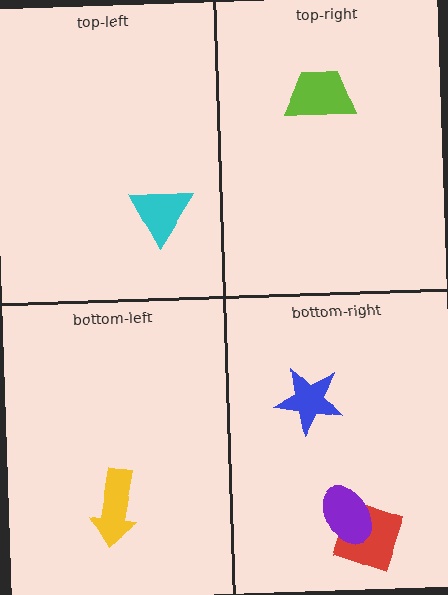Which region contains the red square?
The bottom-right region.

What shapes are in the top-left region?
The cyan triangle.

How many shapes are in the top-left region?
1.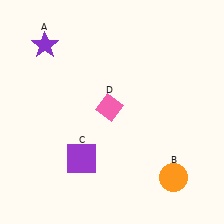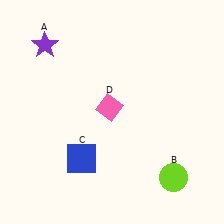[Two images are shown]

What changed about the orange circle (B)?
In Image 1, B is orange. In Image 2, it changed to lime.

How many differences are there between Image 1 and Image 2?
There are 2 differences between the two images.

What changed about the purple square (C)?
In Image 1, C is purple. In Image 2, it changed to blue.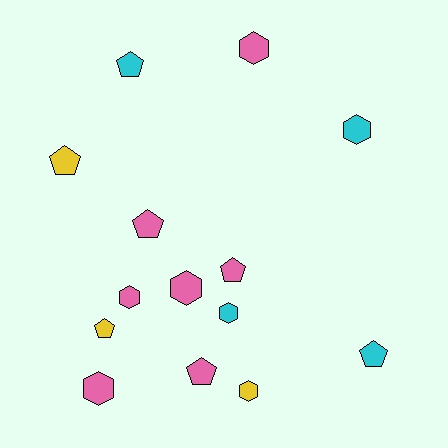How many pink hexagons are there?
There are 4 pink hexagons.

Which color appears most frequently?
Pink, with 7 objects.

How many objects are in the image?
There are 14 objects.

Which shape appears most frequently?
Hexagon, with 7 objects.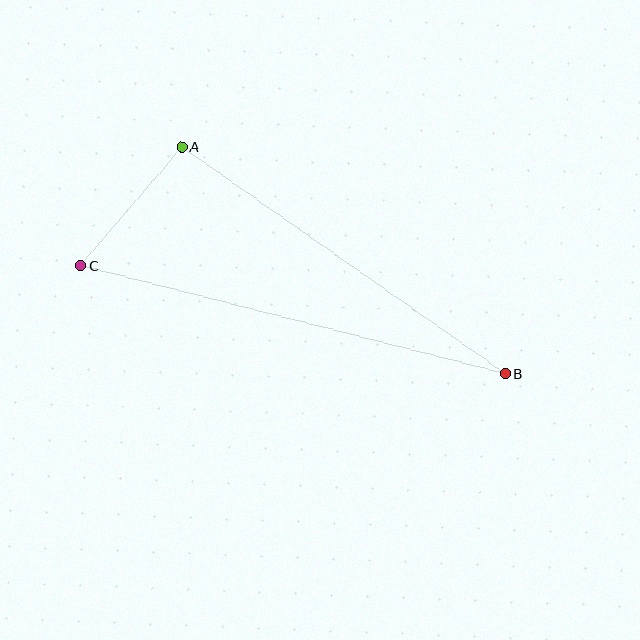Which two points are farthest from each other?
Points B and C are farthest from each other.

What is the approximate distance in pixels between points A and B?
The distance between A and B is approximately 395 pixels.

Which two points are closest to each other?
Points A and C are closest to each other.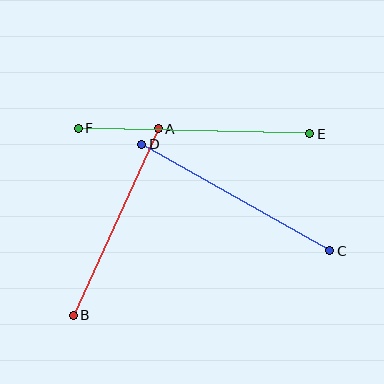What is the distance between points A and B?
The distance is approximately 205 pixels.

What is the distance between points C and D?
The distance is approximately 216 pixels.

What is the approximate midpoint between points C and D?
The midpoint is at approximately (236, 198) pixels.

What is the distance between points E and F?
The distance is approximately 231 pixels.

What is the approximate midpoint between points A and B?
The midpoint is at approximately (116, 222) pixels.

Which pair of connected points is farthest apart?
Points E and F are farthest apart.